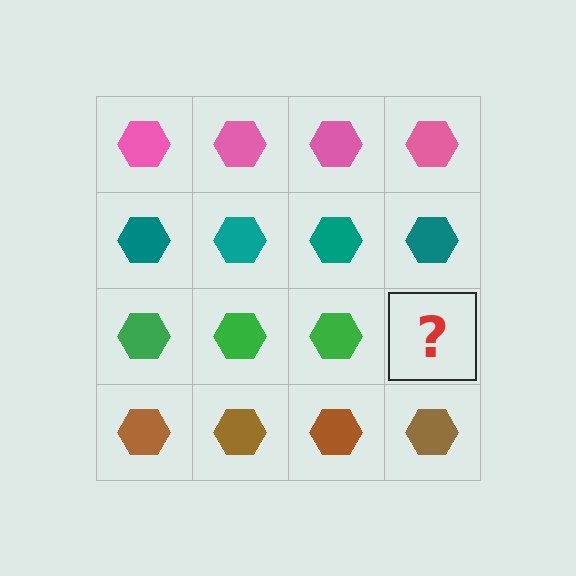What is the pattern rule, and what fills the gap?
The rule is that each row has a consistent color. The gap should be filled with a green hexagon.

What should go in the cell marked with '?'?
The missing cell should contain a green hexagon.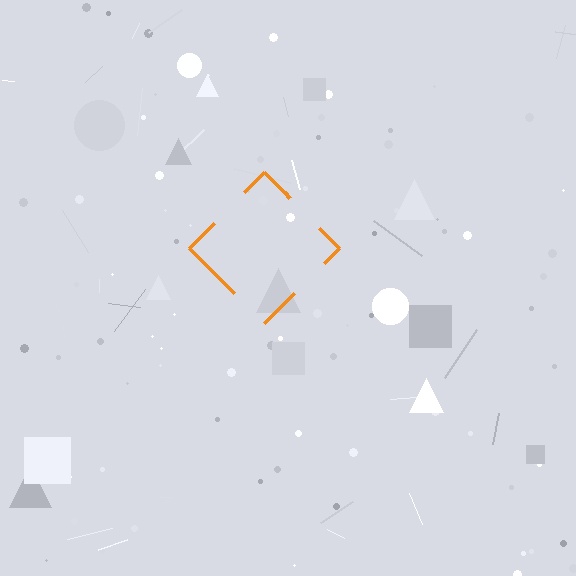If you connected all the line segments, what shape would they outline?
They would outline a diamond.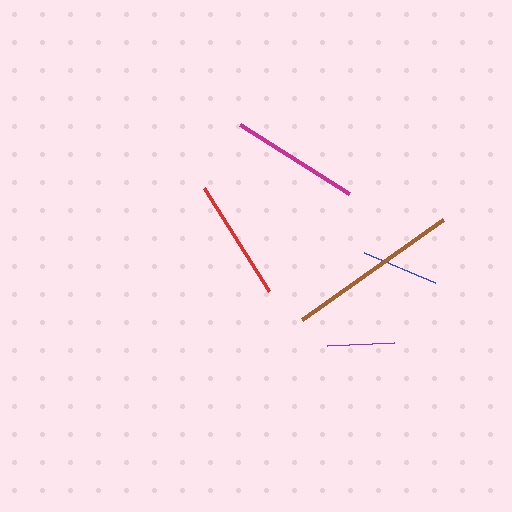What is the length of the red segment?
The red segment is approximately 121 pixels long.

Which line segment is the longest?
The brown line is the longest at approximately 173 pixels.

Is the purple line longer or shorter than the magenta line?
The magenta line is longer than the purple line.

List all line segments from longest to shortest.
From longest to shortest: brown, magenta, red, blue, purple.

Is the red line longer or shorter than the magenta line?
The magenta line is longer than the red line.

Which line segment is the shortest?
The purple line is the shortest at approximately 67 pixels.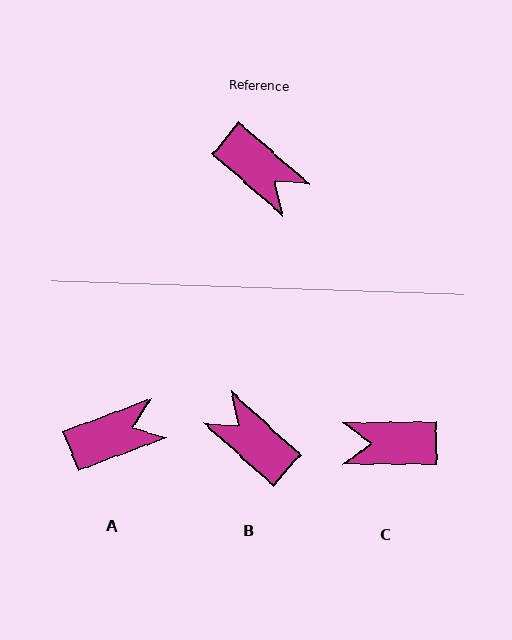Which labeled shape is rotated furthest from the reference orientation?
B, about 179 degrees away.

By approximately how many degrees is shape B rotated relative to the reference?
Approximately 179 degrees counter-clockwise.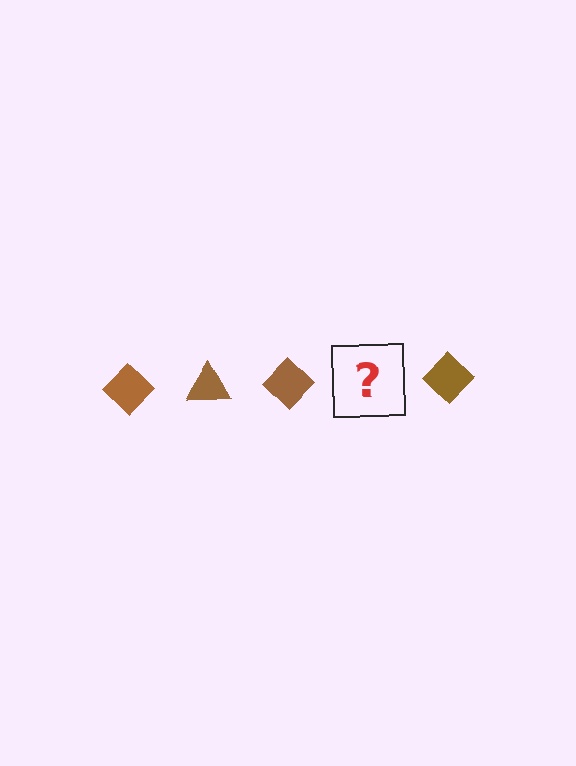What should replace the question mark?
The question mark should be replaced with a brown triangle.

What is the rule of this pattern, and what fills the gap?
The rule is that the pattern cycles through diamond, triangle shapes in brown. The gap should be filled with a brown triangle.